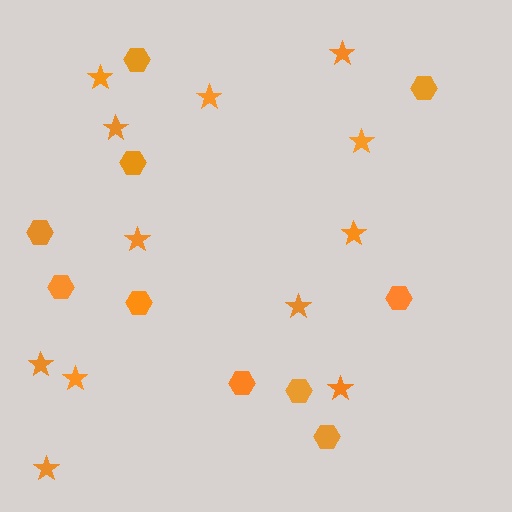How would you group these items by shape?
There are 2 groups: one group of hexagons (10) and one group of stars (12).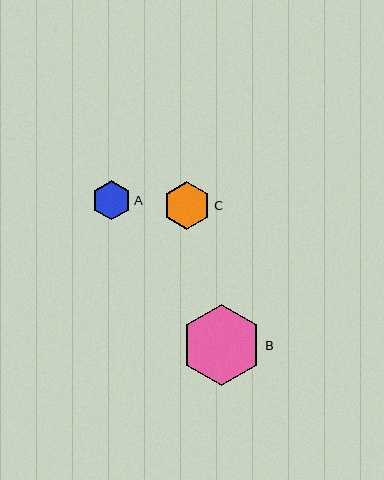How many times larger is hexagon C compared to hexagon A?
Hexagon C is approximately 1.2 times the size of hexagon A.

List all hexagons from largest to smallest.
From largest to smallest: B, C, A.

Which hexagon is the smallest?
Hexagon A is the smallest with a size of approximately 39 pixels.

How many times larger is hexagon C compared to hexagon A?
Hexagon C is approximately 1.2 times the size of hexagon A.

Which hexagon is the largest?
Hexagon B is the largest with a size of approximately 81 pixels.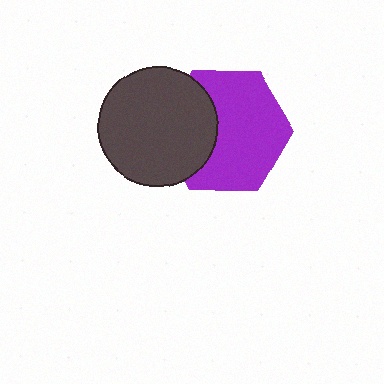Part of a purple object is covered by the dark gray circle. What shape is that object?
It is a hexagon.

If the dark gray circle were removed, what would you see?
You would see the complete purple hexagon.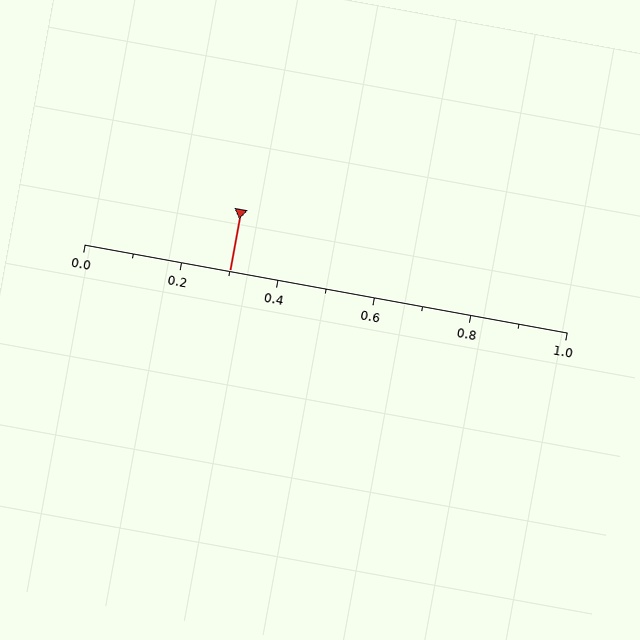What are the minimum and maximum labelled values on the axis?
The axis runs from 0.0 to 1.0.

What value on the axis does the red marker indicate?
The marker indicates approximately 0.3.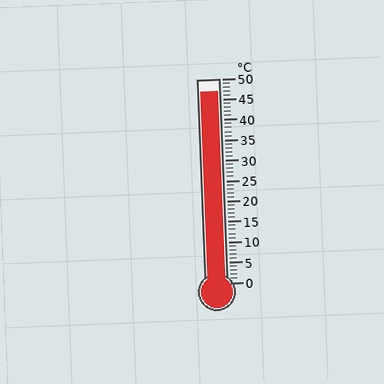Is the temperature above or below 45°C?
The temperature is above 45°C.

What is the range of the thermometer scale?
The thermometer scale ranges from 0°C to 50°C.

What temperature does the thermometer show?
The thermometer shows approximately 47°C.